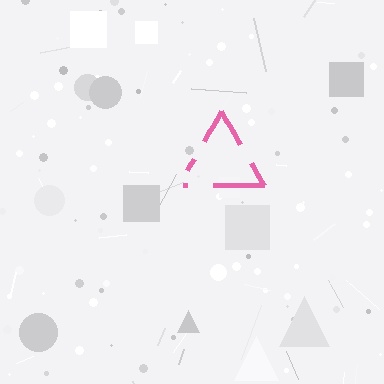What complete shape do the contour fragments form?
The contour fragments form a triangle.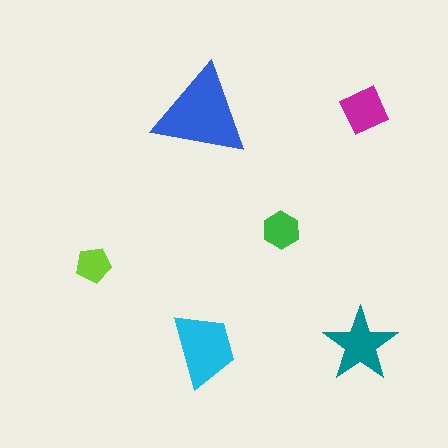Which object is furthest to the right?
The magenta diamond is rightmost.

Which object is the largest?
The blue triangle.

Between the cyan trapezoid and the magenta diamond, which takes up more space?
The cyan trapezoid.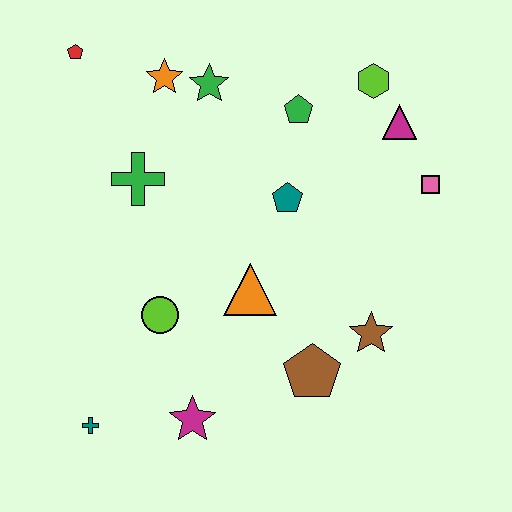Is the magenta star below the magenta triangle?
Yes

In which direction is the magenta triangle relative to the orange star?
The magenta triangle is to the right of the orange star.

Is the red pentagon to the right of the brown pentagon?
No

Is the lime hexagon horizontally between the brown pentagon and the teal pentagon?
No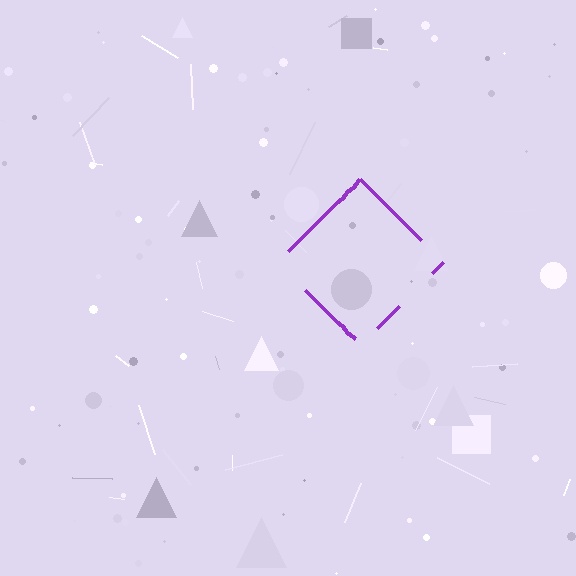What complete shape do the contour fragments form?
The contour fragments form a diamond.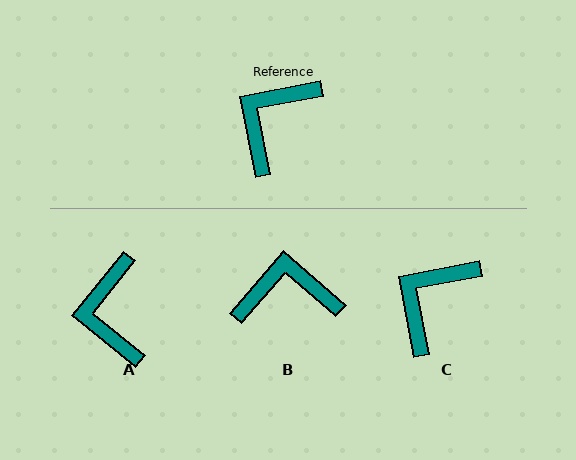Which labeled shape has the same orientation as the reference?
C.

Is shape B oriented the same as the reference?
No, it is off by about 52 degrees.